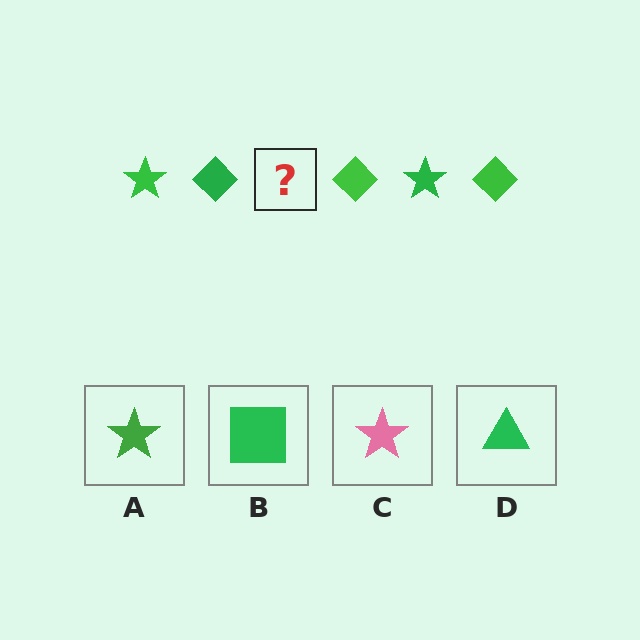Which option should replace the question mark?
Option A.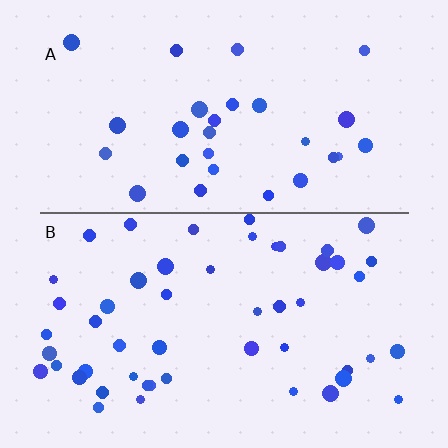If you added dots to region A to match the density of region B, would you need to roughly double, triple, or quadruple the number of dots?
Approximately double.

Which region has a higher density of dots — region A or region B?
B (the bottom).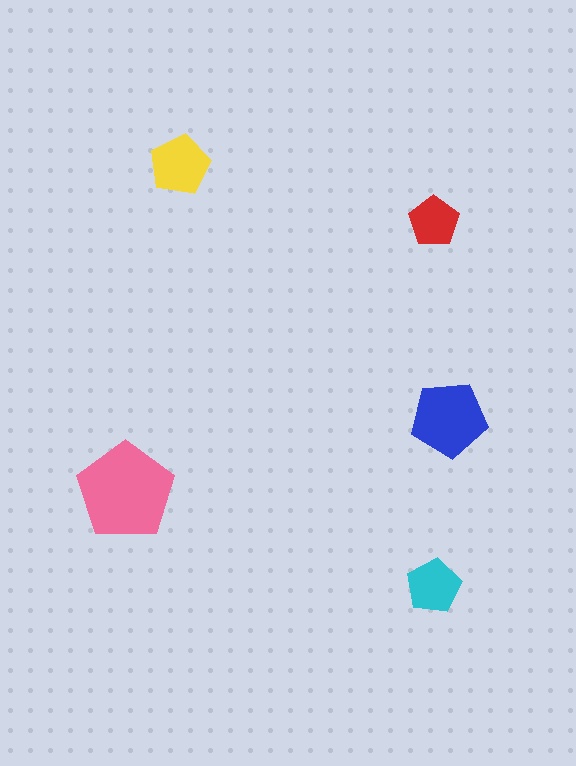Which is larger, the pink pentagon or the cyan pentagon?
The pink one.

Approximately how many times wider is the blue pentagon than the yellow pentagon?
About 1.5 times wider.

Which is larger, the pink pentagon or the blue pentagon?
The pink one.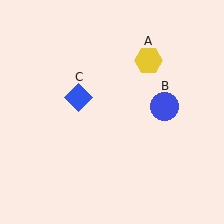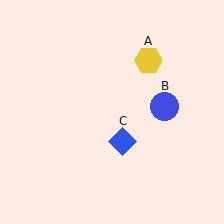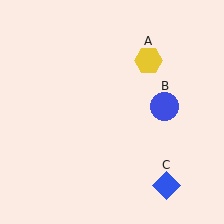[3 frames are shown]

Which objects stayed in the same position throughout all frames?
Yellow hexagon (object A) and blue circle (object B) remained stationary.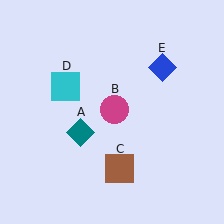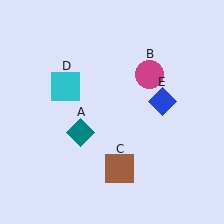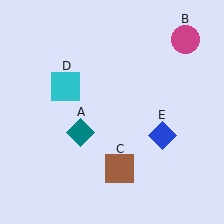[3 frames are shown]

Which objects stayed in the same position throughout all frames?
Teal diamond (object A) and brown square (object C) and cyan square (object D) remained stationary.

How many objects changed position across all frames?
2 objects changed position: magenta circle (object B), blue diamond (object E).